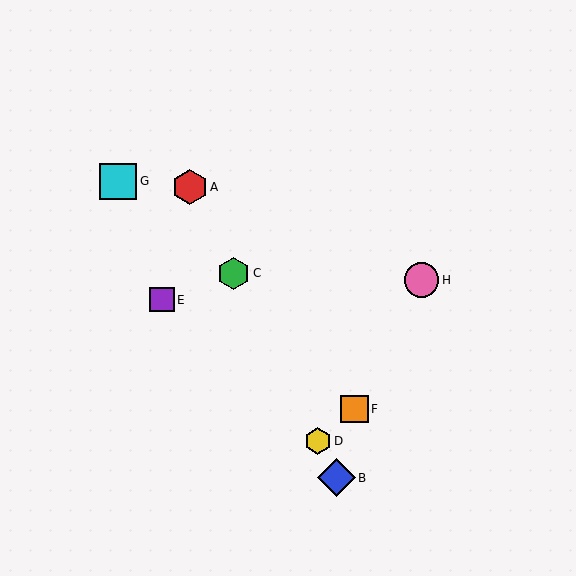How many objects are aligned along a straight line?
4 objects (A, B, C, D) are aligned along a straight line.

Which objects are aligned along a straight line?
Objects A, B, C, D are aligned along a straight line.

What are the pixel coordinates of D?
Object D is at (318, 441).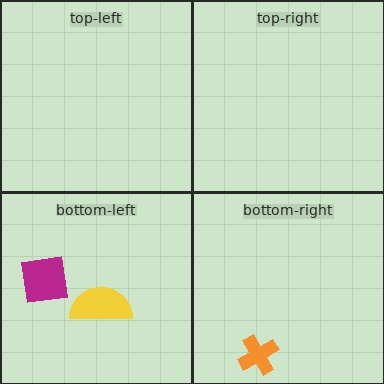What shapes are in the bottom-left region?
The magenta square, the yellow semicircle.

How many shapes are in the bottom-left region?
2.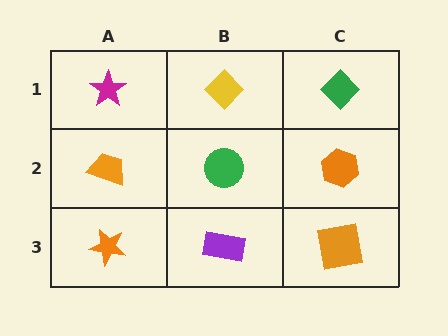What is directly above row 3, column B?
A green circle.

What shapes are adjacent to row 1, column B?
A green circle (row 2, column B), a magenta star (row 1, column A), a green diamond (row 1, column C).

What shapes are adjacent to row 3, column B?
A green circle (row 2, column B), an orange star (row 3, column A), an orange square (row 3, column C).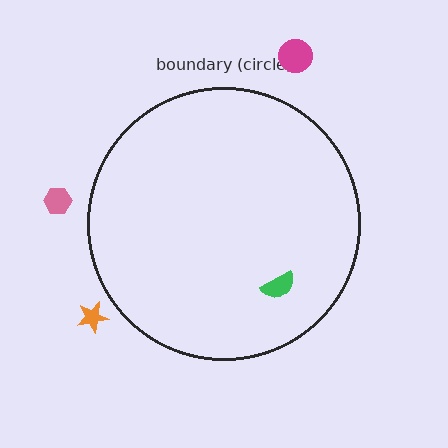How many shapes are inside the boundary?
1 inside, 3 outside.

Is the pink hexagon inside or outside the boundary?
Outside.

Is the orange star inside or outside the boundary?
Outside.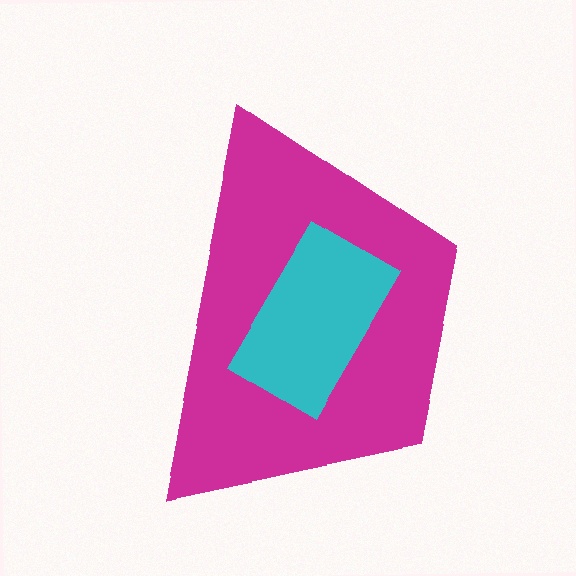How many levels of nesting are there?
2.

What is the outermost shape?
The magenta trapezoid.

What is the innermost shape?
The cyan rectangle.